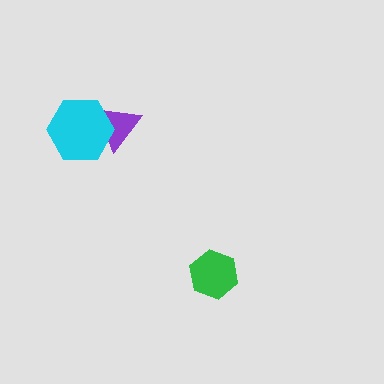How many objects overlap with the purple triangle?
1 object overlaps with the purple triangle.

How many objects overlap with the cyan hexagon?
1 object overlaps with the cyan hexagon.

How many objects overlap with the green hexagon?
0 objects overlap with the green hexagon.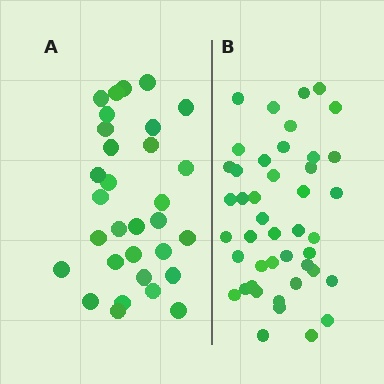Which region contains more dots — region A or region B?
Region B (the right region) has more dots.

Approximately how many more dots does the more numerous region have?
Region B has approximately 15 more dots than region A.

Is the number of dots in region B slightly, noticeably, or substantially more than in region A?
Region B has noticeably more, but not dramatically so. The ratio is roughly 1.4 to 1.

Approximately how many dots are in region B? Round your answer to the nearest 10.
About 40 dots. (The exact count is 44, which rounds to 40.)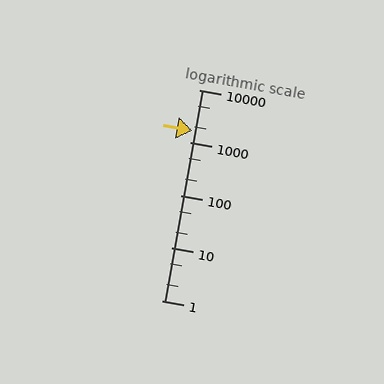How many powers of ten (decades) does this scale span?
The scale spans 4 decades, from 1 to 10000.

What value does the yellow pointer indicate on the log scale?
The pointer indicates approximately 1700.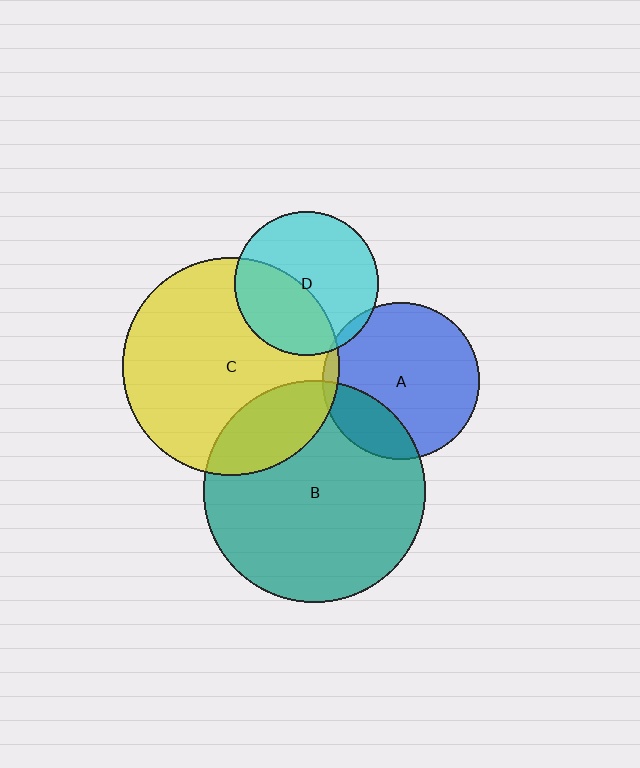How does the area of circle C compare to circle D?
Approximately 2.3 times.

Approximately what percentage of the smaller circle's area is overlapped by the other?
Approximately 40%.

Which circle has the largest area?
Circle B (teal).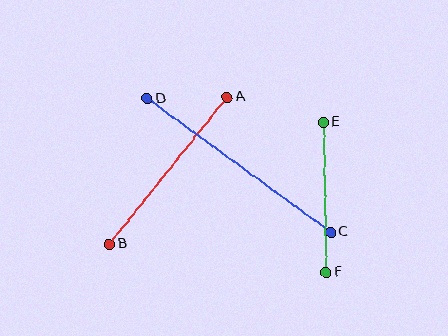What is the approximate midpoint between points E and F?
The midpoint is at approximately (325, 197) pixels.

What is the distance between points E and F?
The distance is approximately 150 pixels.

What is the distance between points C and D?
The distance is approximately 227 pixels.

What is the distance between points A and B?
The distance is approximately 188 pixels.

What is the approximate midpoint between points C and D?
The midpoint is at approximately (239, 165) pixels.